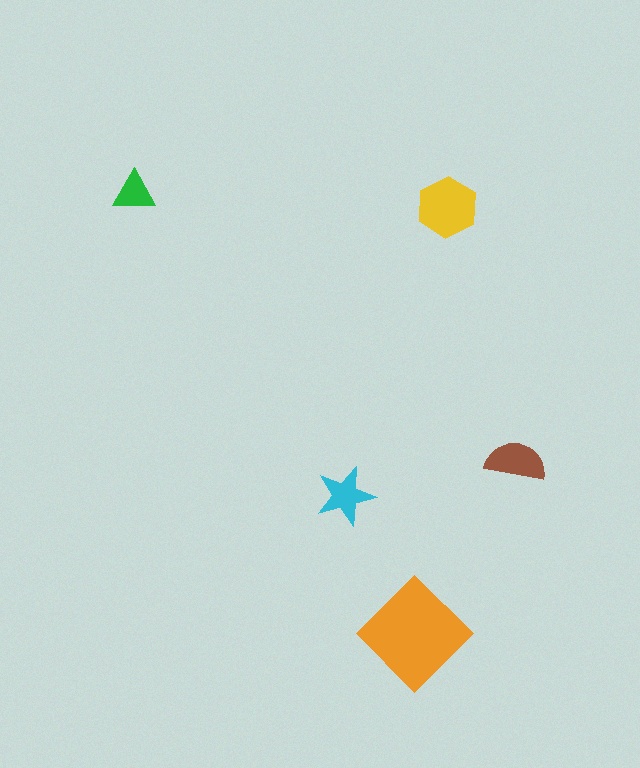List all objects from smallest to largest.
The green triangle, the cyan star, the brown semicircle, the yellow hexagon, the orange diamond.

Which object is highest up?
The green triangle is topmost.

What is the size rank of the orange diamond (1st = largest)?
1st.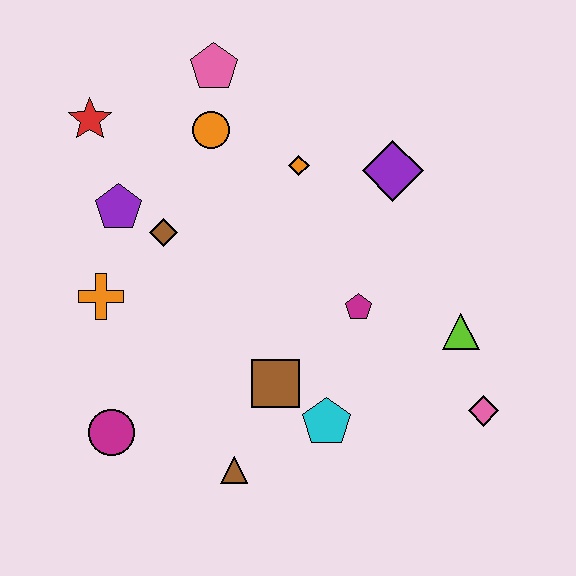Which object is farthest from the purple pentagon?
The pink diamond is farthest from the purple pentagon.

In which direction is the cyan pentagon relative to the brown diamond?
The cyan pentagon is below the brown diamond.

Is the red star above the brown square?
Yes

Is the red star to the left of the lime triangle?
Yes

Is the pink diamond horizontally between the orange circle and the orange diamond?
No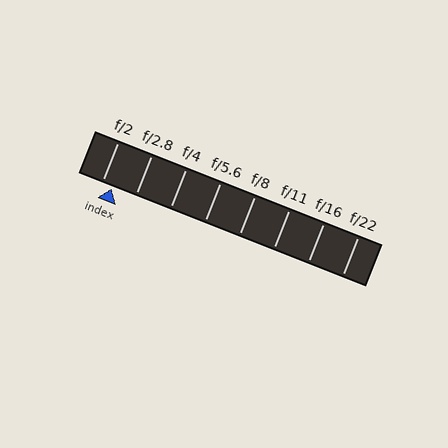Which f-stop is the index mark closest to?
The index mark is closest to f/2.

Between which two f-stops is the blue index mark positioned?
The index mark is between f/2 and f/2.8.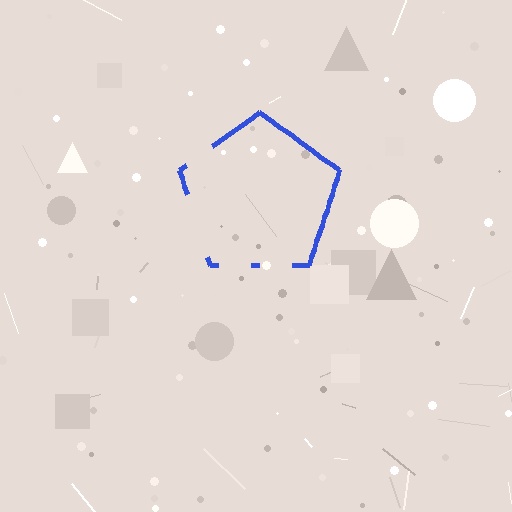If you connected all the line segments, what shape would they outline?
They would outline a pentagon.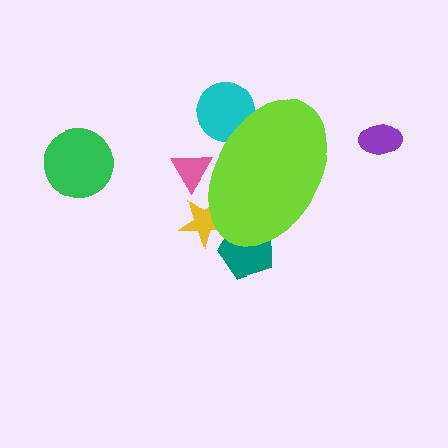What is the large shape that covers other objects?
A lime ellipse.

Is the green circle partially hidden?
No, the green circle is fully visible.